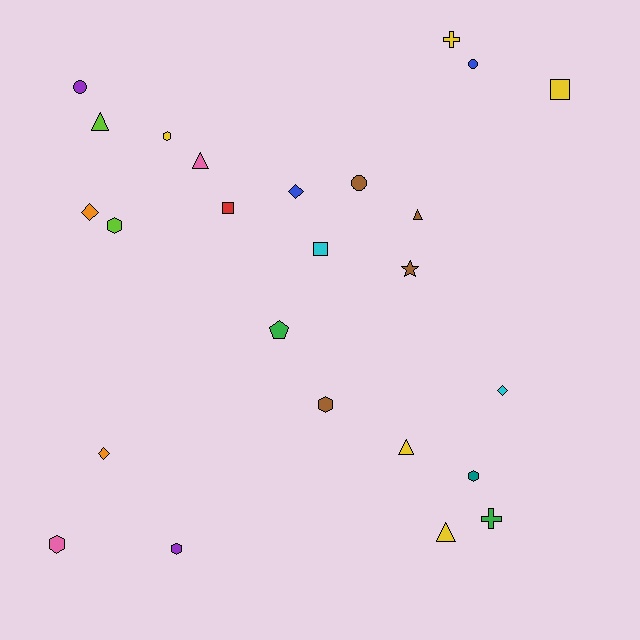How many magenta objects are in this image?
There are no magenta objects.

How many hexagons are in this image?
There are 6 hexagons.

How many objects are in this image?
There are 25 objects.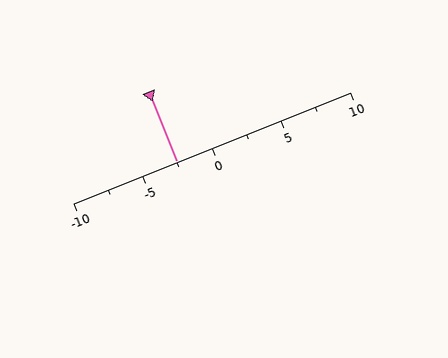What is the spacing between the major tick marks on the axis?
The major ticks are spaced 5 apart.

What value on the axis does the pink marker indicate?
The marker indicates approximately -2.5.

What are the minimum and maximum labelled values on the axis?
The axis runs from -10 to 10.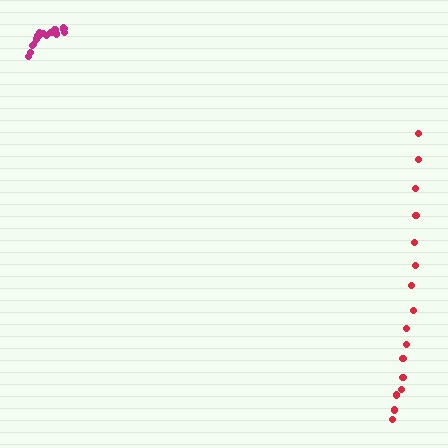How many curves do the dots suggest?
There are 2 distinct paths.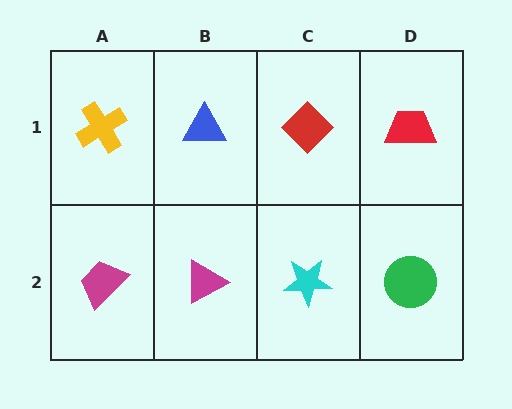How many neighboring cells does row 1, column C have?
3.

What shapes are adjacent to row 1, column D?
A green circle (row 2, column D), a red diamond (row 1, column C).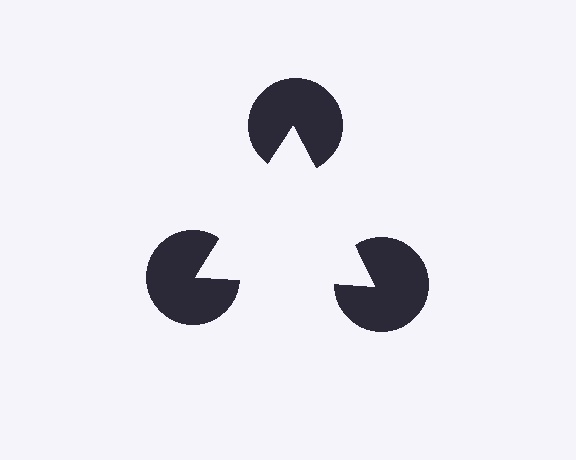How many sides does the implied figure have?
3 sides.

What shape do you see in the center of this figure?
An illusory triangle — its edges are inferred from the aligned wedge cuts in the pac-man discs, not physically drawn.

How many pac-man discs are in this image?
There are 3 — one at each vertex of the illusory triangle.